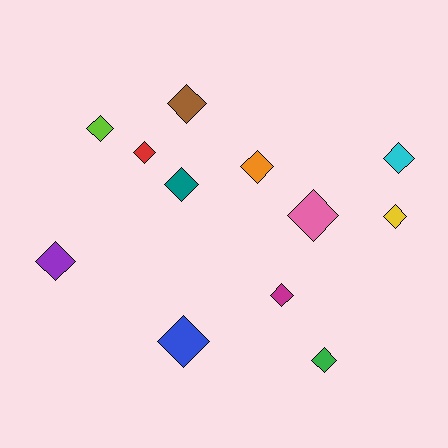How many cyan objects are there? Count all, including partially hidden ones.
There is 1 cyan object.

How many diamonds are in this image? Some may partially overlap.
There are 12 diamonds.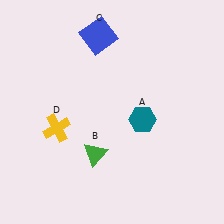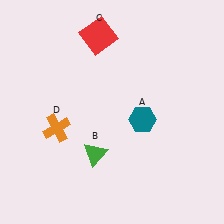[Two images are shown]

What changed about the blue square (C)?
In Image 1, C is blue. In Image 2, it changed to red.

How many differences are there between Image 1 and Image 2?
There are 2 differences between the two images.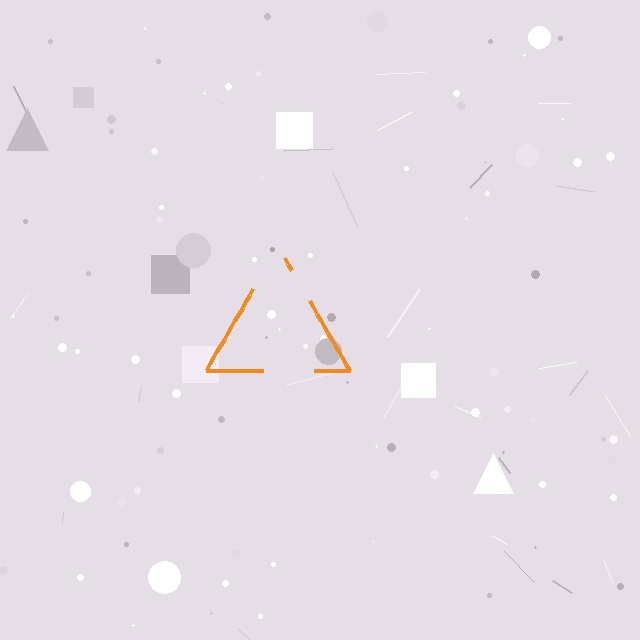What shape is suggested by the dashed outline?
The dashed outline suggests a triangle.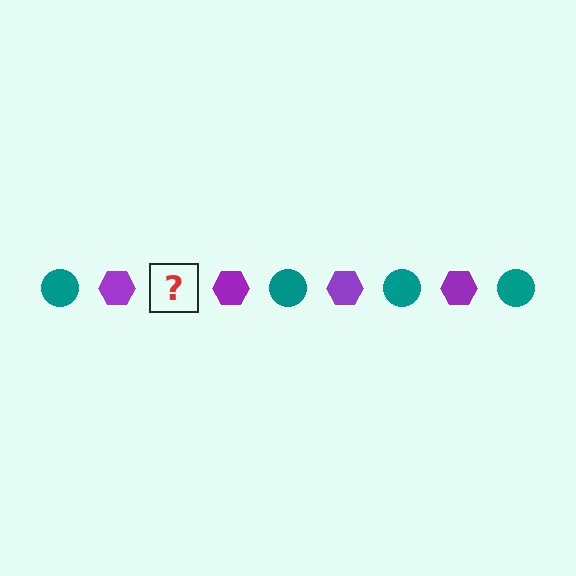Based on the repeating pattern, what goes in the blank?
The blank should be a teal circle.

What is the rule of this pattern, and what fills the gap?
The rule is that the pattern alternates between teal circle and purple hexagon. The gap should be filled with a teal circle.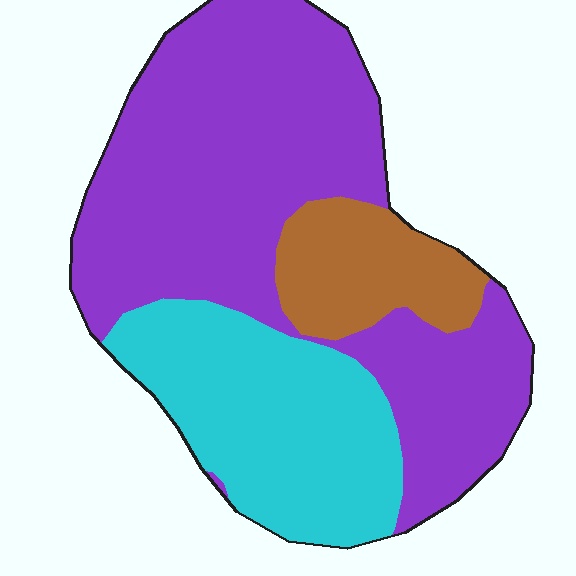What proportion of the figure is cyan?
Cyan takes up about one quarter (1/4) of the figure.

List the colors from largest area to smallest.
From largest to smallest: purple, cyan, brown.